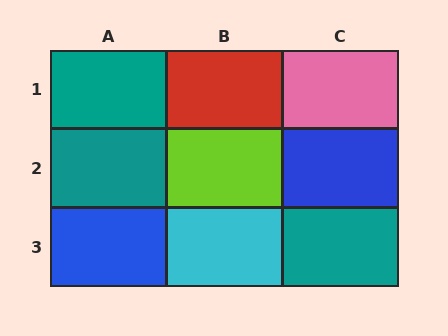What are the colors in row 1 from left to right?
Teal, red, pink.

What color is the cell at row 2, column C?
Blue.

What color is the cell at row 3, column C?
Teal.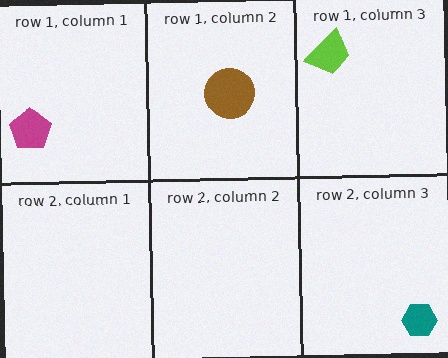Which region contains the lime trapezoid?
The row 1, column 3 region.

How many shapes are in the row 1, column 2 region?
1.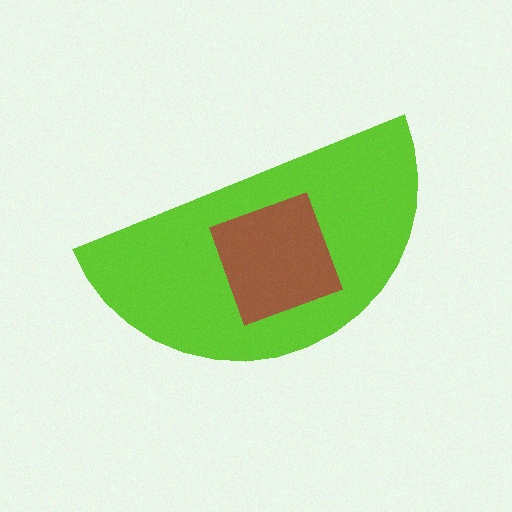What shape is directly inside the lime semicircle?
The brown square.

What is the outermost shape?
The lime semicircle.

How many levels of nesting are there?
2.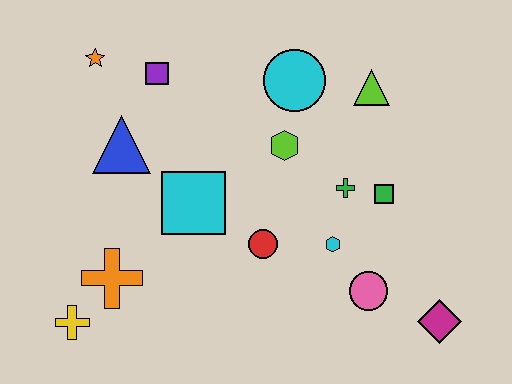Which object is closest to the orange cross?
The yellow cross is closest to the orange cross.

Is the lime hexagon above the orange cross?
Yes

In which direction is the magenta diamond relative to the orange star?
The magenta diamond is to the right of the orange star.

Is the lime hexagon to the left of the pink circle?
Yes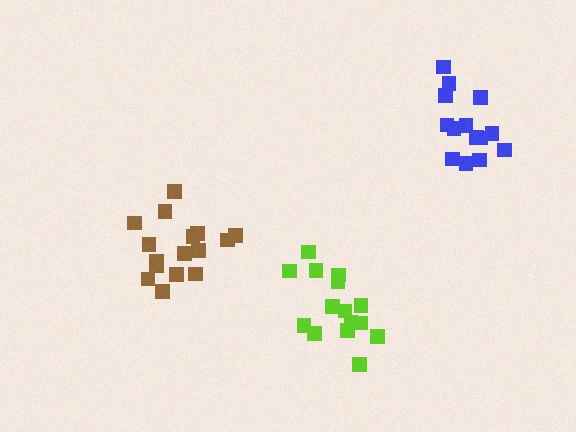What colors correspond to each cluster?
The clusters are colored: lime, blue, brown.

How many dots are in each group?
Group 1: 15 dots, Group 2: 14 dots, Group 3: 16 dots (45 total).